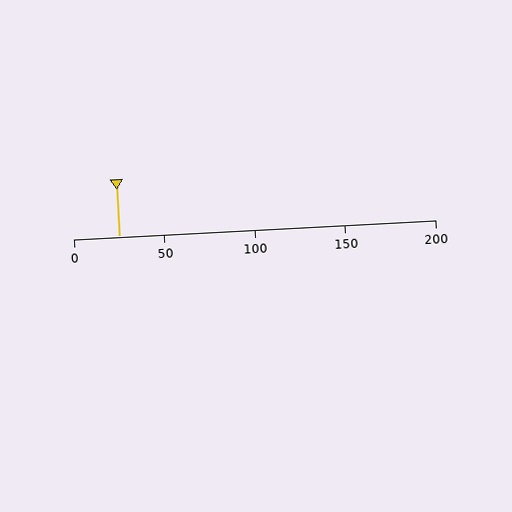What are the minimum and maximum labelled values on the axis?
The axis runs from 0 to 200.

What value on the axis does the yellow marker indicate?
The marker indicates approximately 25.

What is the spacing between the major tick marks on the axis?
The major ticks are spaced 50 apart.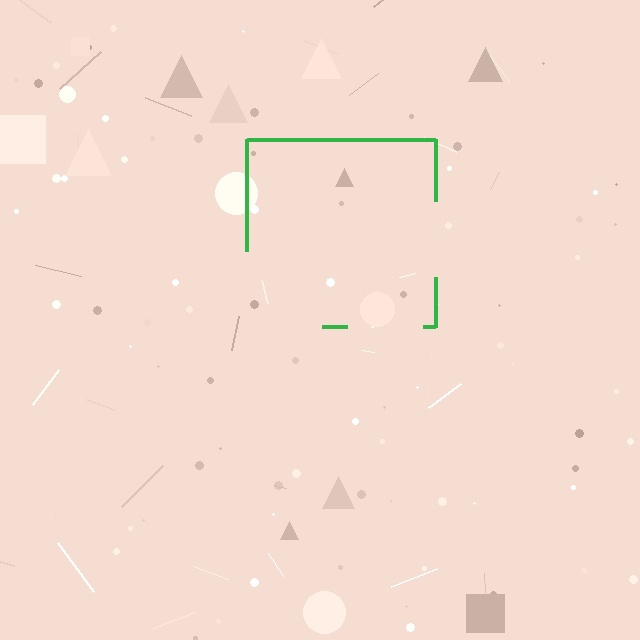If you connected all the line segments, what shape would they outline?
They would outline a square.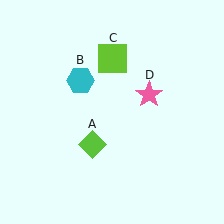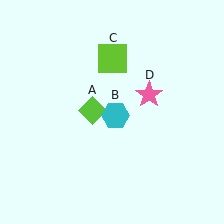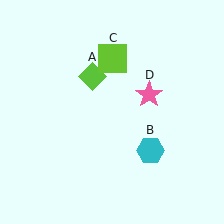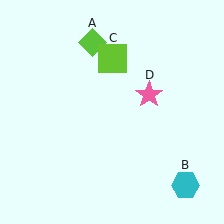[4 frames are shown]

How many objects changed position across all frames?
2 objects changed position: lime diamond (object A), cyan hexagon (object B).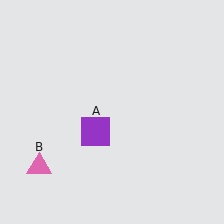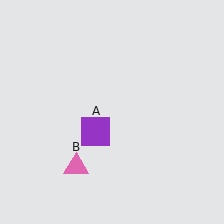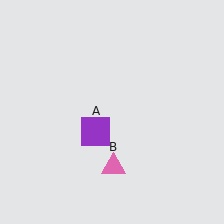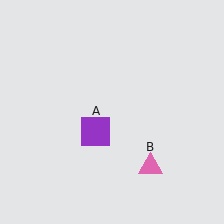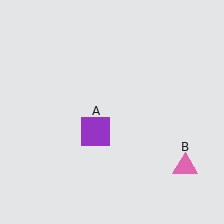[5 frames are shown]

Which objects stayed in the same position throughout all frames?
Purple square (object A) remained stationary.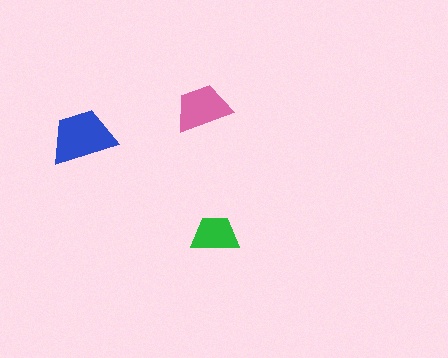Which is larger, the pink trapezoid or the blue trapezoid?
The blue one.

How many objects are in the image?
There are 3 objects in the image.